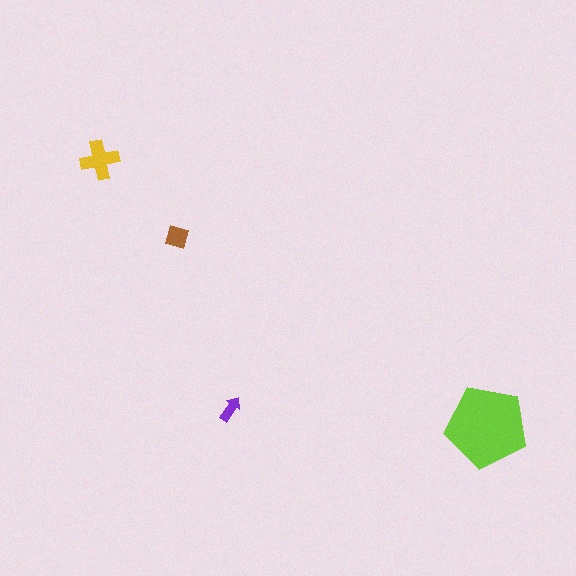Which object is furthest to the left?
The yellow cross is leftmost.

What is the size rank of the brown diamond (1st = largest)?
3rd.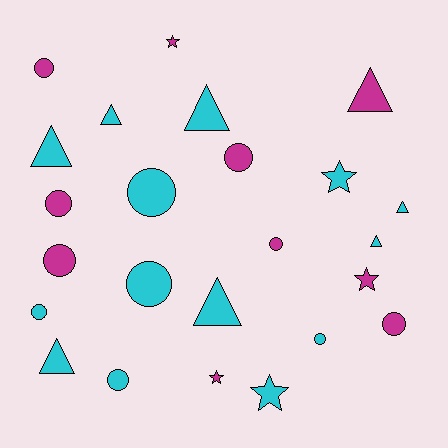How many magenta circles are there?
There are 6 magenta circles.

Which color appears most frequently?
Cyan, with 14 objects.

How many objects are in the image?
There are 24 objects.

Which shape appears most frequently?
Circle, with 11 objects.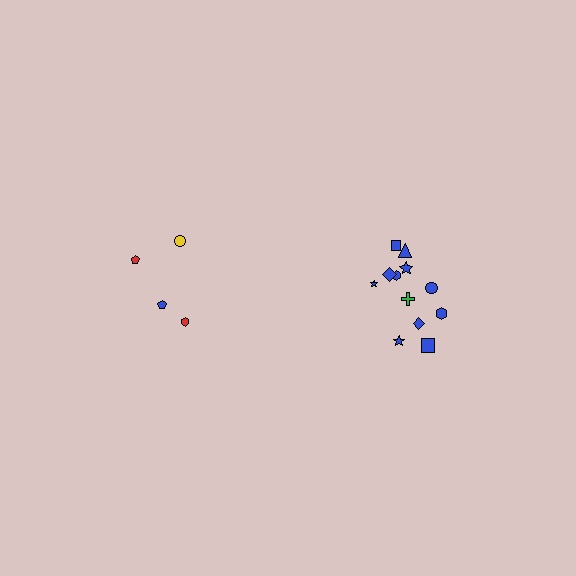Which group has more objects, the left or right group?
The right group.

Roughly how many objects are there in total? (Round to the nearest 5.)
Roughly 15 objects in total.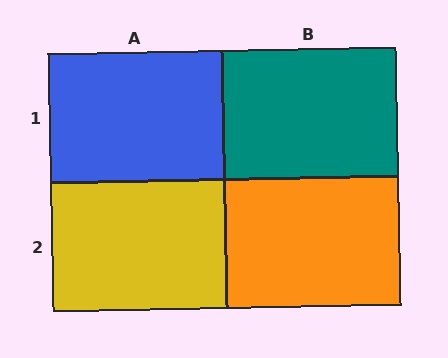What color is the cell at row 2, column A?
Yellow.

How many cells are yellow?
1 cell is yellow.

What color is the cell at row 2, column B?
Orange.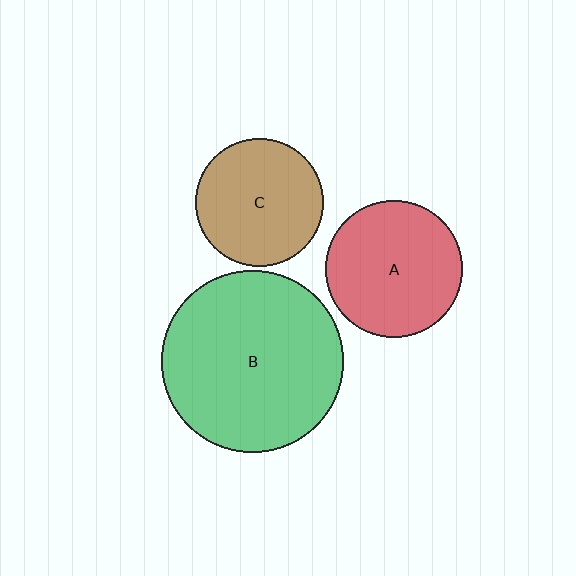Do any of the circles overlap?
No, none of the circles overlap.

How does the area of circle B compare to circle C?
Approximately 2.0 times.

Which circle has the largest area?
Circle B (green).